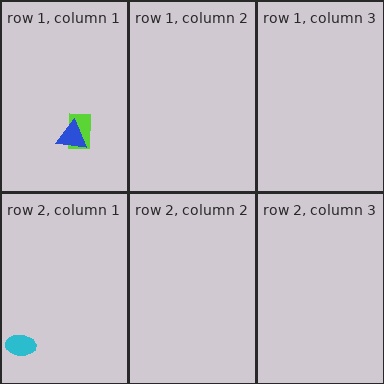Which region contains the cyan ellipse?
The row 2, column 1 region.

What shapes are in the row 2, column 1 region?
The cyan ellipse.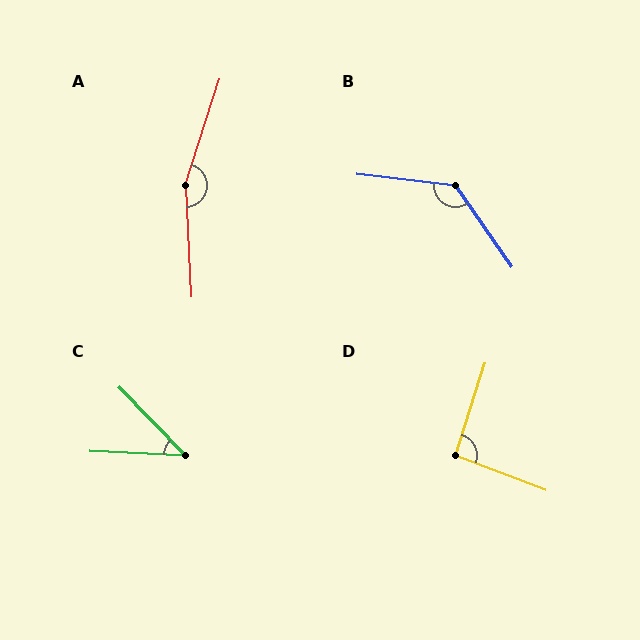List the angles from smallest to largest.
C (44°), D (93°), B (131°), A (160°).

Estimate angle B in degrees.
Approximately 131 degrees.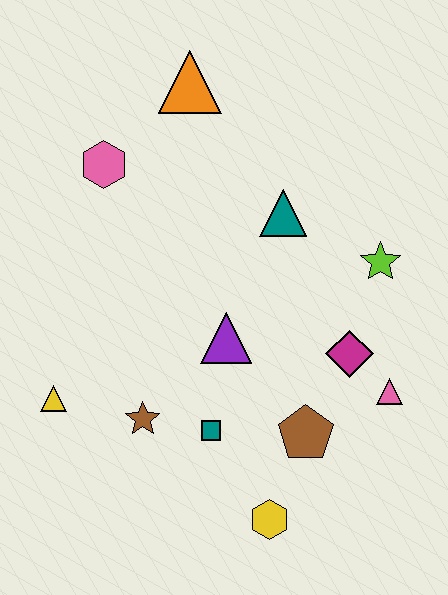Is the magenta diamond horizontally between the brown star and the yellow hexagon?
No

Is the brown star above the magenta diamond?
No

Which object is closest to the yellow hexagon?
The brown pentagon is closest to the yellow hexagon.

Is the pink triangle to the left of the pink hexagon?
No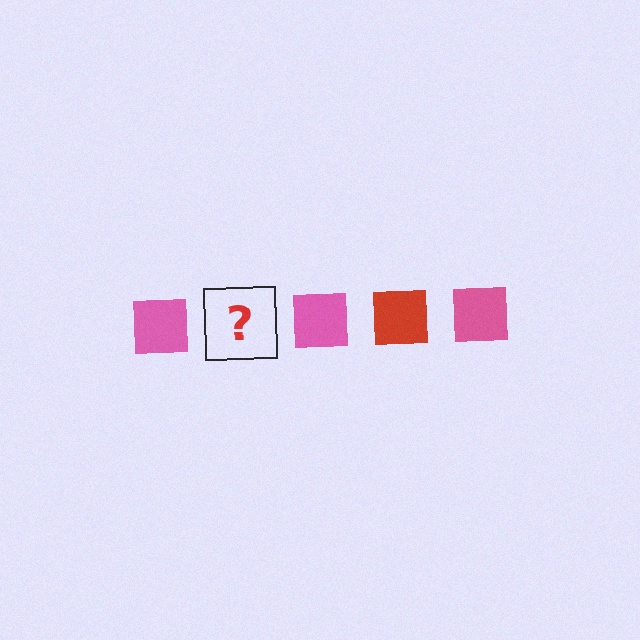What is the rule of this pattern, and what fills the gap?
The rule is that the pattern cycles through pink, red squares. The gap should be filled with a red square.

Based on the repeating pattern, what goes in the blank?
The blank should be a red square.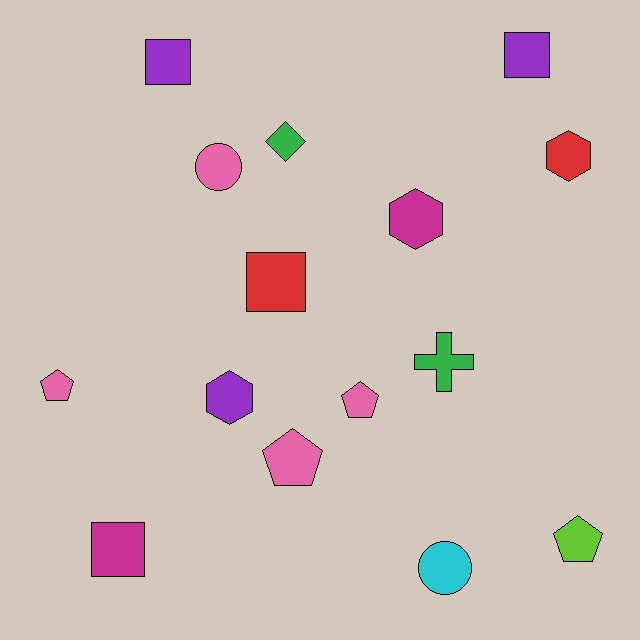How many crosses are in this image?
There is 1 cross.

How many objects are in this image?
There are 15 objects.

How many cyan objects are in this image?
There is 1 cyan object.